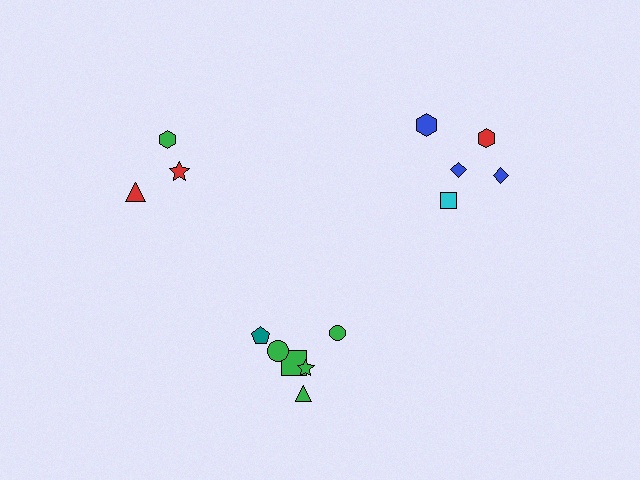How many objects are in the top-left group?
There are 3 objects.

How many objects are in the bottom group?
There are 6 objects.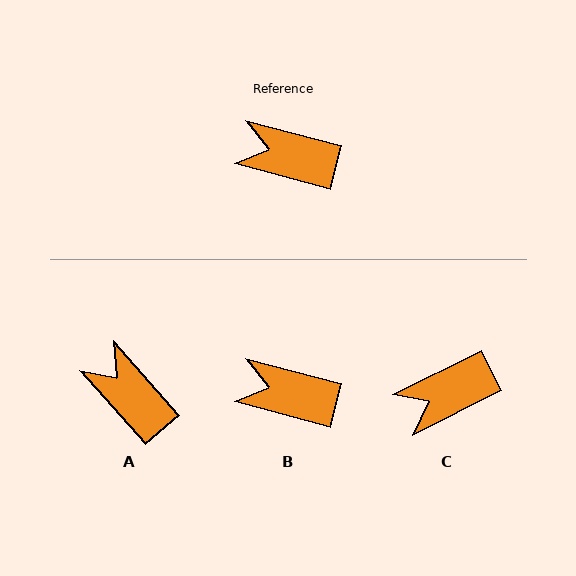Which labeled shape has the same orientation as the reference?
B.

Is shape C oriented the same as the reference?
No, it is off by about 41 degrees.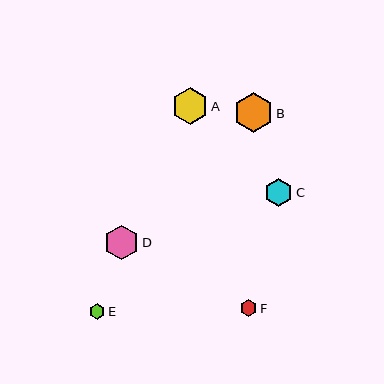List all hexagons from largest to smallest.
From largest to smallest: B, A, D, C, F, E.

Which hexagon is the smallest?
Hexagon E is the smallest with a size of approximately 16 pixels.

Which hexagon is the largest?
Hexagon B is the largest with a size of approximately 39 pixels.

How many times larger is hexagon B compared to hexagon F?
Hexagon B is approximately 2.4 times the size of hexagon F.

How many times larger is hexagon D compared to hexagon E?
Hexagon D is approximately 2.2 times the size of hexagon E.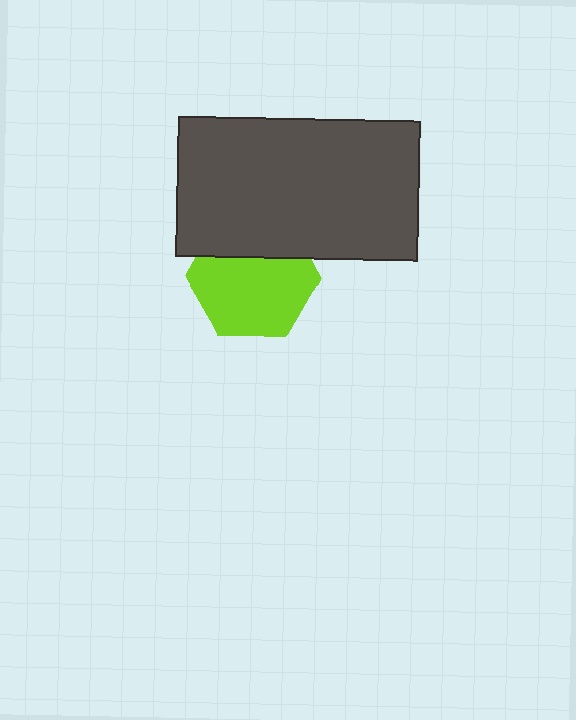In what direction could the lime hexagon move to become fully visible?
The lime hexagon could move down. That would shift it out from behind the dark gray rectangle entirely.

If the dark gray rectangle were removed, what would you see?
You would see the complete lime hexagon.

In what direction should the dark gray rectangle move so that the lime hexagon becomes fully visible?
The dark gray rectangle should move up. That is the shortest direction to clear the overlap and leave the lime hexagon fully visible.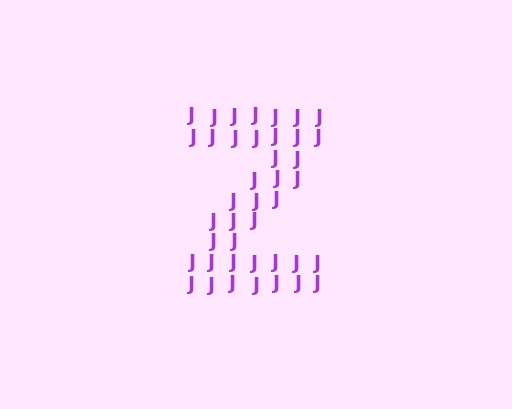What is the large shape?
The large shape is the letter Z.